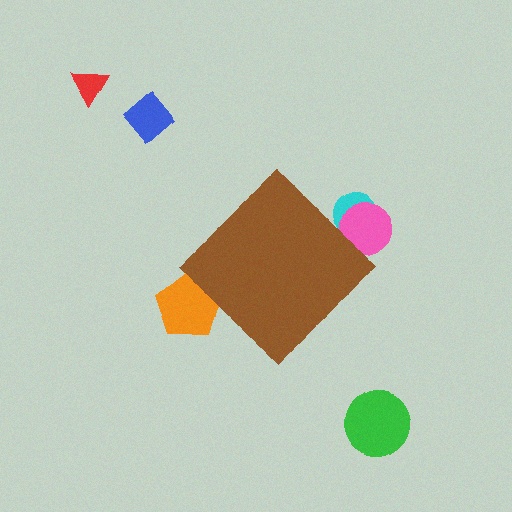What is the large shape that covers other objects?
A brown diamond.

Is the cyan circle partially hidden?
Yes, the cyan circle is partially hidden behind the brown diamond.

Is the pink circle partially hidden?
Yes, the pink circle is partially hidden behind the brown diamond.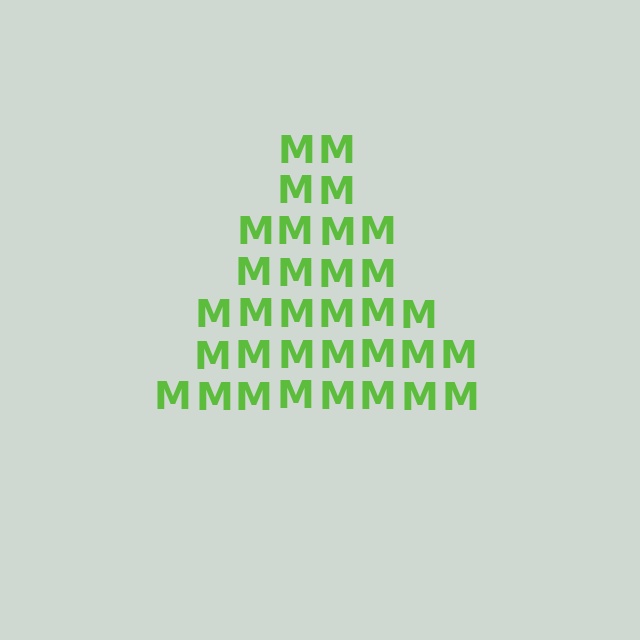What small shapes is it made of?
It is made of small letter M's.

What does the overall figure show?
The overall figure shows a triangle.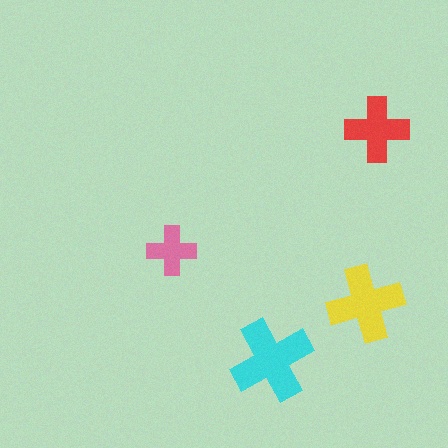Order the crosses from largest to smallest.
the cyan one, the yellow one, the red one, the pink one.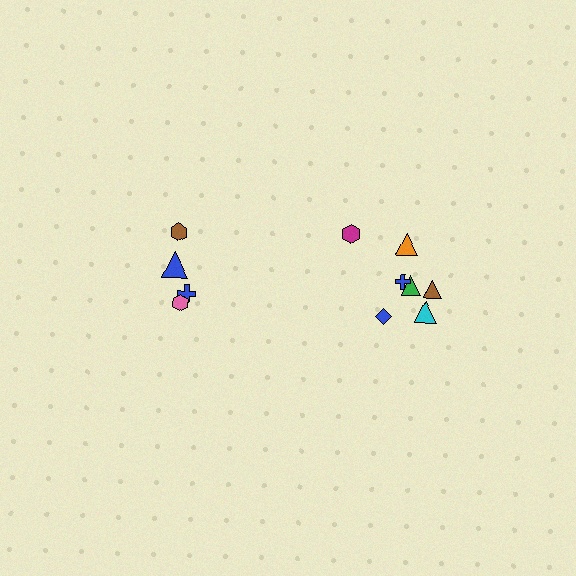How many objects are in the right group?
There are 7 objects.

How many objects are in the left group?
There are 4 objects.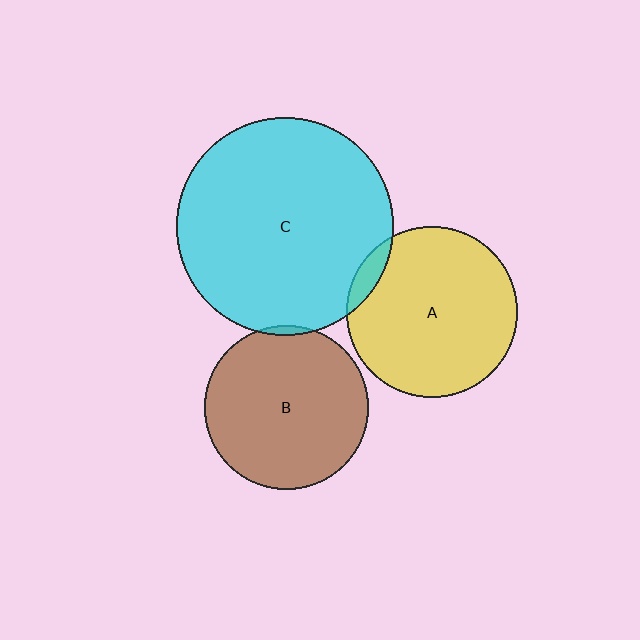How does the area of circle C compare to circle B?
Approximately 1.8 times.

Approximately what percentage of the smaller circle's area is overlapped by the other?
Approximately 5%.